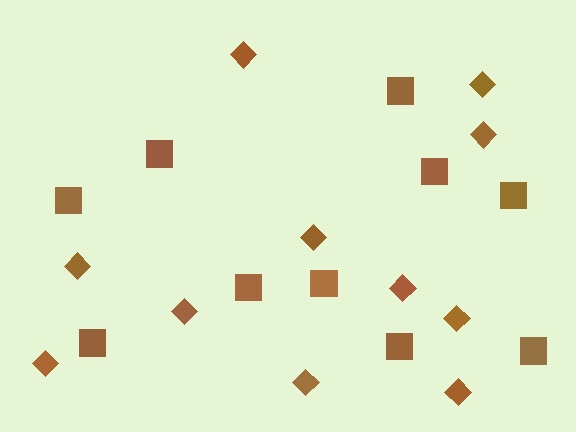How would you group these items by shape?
There are 2 groups: one group of diamonds (11) and one group of squares (10).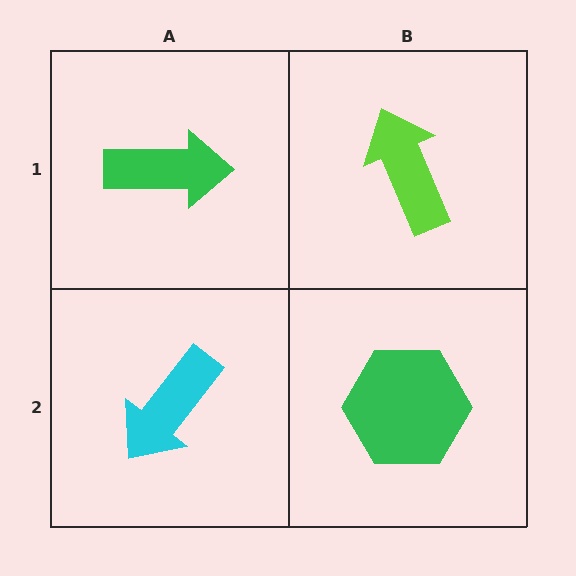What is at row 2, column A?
A cyan arrow.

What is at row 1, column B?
A lime arrow.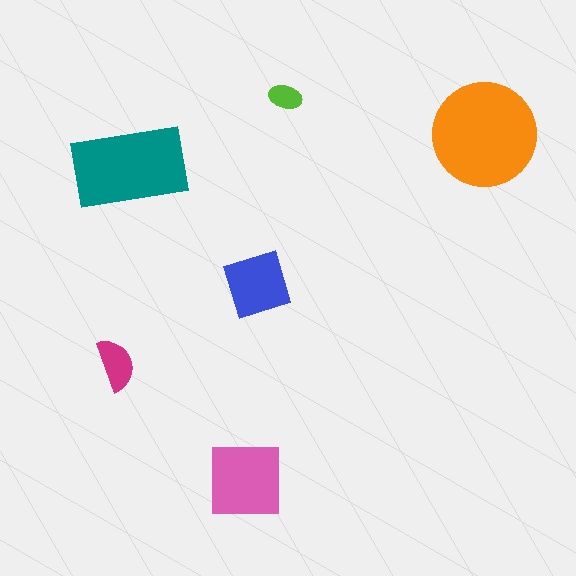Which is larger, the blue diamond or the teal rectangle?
The teal rectangle.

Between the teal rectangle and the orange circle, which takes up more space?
The orange circle.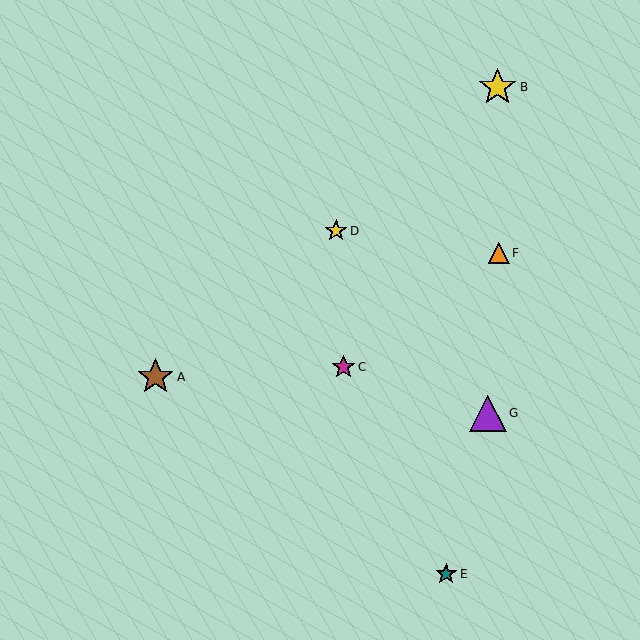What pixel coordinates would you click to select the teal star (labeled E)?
Click at (446, 574) to select the teal star E.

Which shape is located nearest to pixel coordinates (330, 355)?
The magenta star (labeled C) at (344, 367) is nearest to that location.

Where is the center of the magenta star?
The center of the magenta star is at (344, 367).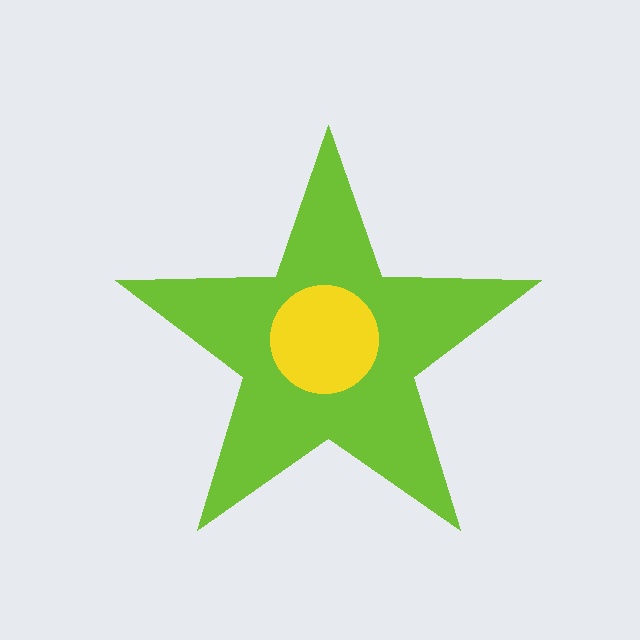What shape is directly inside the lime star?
The yellow circle.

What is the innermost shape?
The yellow circle.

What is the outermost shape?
The lime star.